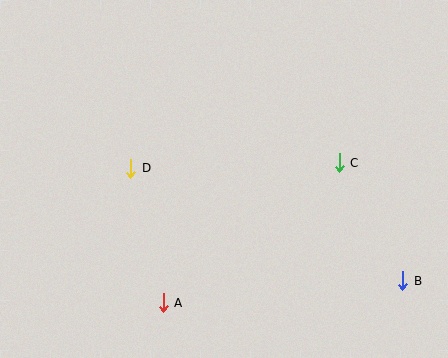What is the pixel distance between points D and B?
The distance between D and B is 294 pixels.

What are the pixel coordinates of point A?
Point A is at (163, 303).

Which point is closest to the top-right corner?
Point C is closest to the top-right corner.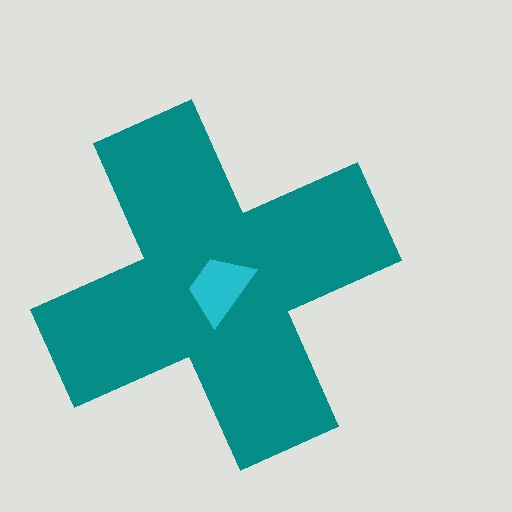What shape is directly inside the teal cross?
The cyan trapezoid.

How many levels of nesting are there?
2.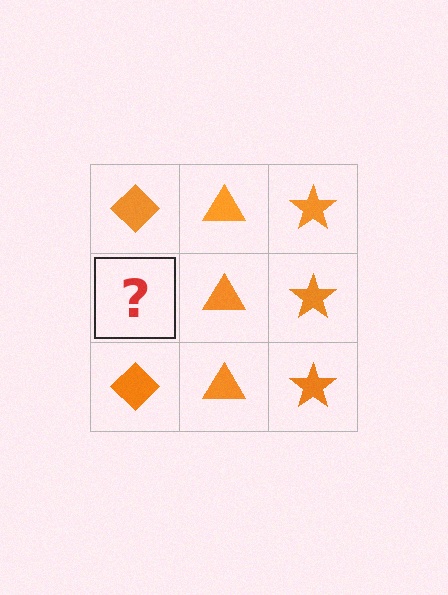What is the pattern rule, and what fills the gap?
The rule is that each column has a consistent shape. The gap should be filled with an orange diamond.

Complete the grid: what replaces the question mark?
The question mark should be replaced with an orange diamond.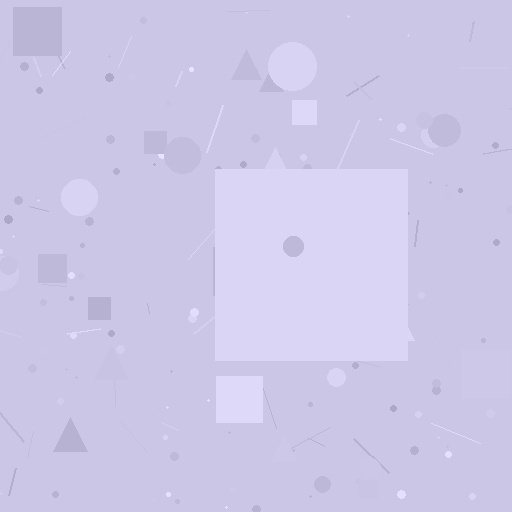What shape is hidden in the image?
A square is hidden in the image.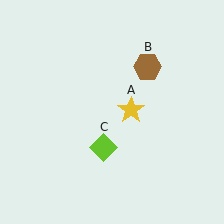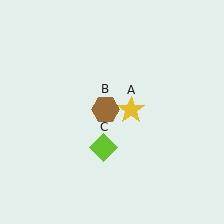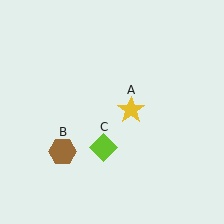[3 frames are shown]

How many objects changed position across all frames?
1 object changed position: brown hexagon (object B).